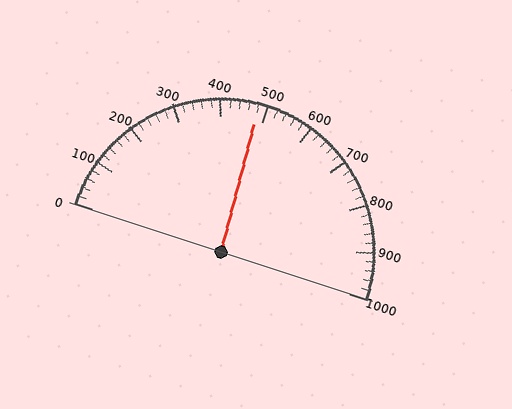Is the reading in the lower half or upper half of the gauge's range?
The reading is in the lower half of the range (0 to 1000).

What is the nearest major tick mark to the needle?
The nearest major tick mark is 500.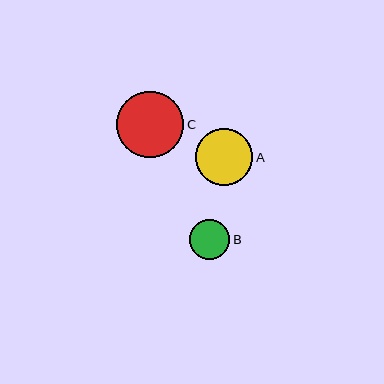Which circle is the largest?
Circle C is the largest with a size of approximately 67 pixels.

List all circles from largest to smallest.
From largest to smallest: C, A, B.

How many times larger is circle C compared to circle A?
Circle C is approximately 1.2 times the size of circle A.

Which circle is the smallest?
Circle B is the smallest with a size of approximately 41 pixels.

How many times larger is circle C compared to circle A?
Circle C is approximately 1.2 times the size of circle A.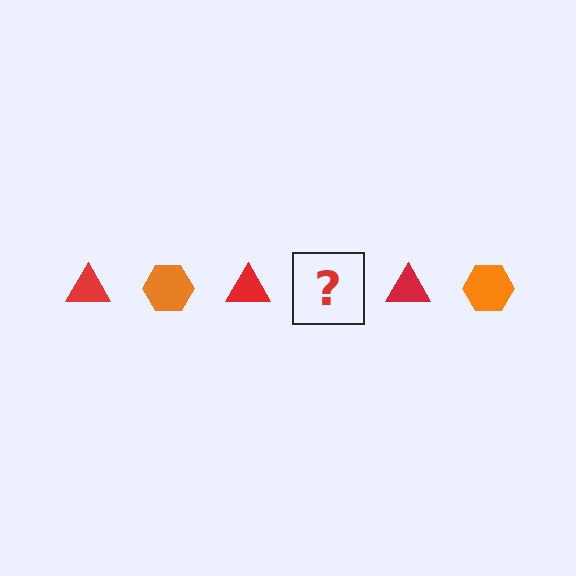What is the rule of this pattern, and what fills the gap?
The rule is that the pattern alternates between red triangle and orange hexagon. The gap should be filled with an orange hexagon.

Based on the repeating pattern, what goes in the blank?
The blank should be an orange hexagon.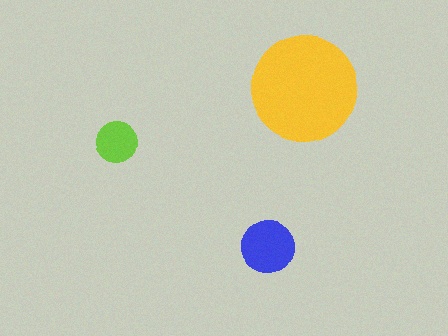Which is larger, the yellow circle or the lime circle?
The yellow one.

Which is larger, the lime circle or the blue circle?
The blue one.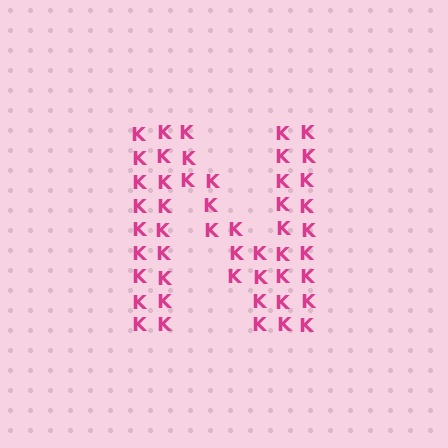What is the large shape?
The large shape is the letter N.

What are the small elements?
The small elements are letter K's.